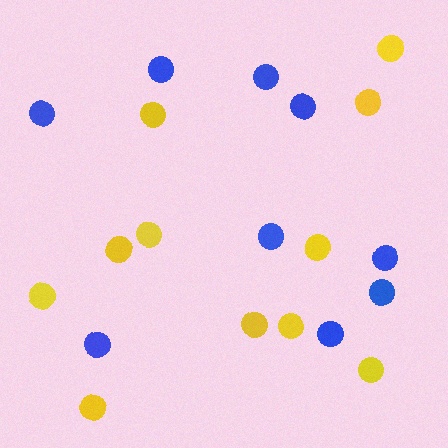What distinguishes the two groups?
There are 2 groups: one group of blue circles (9) and one group of yellow circles (11).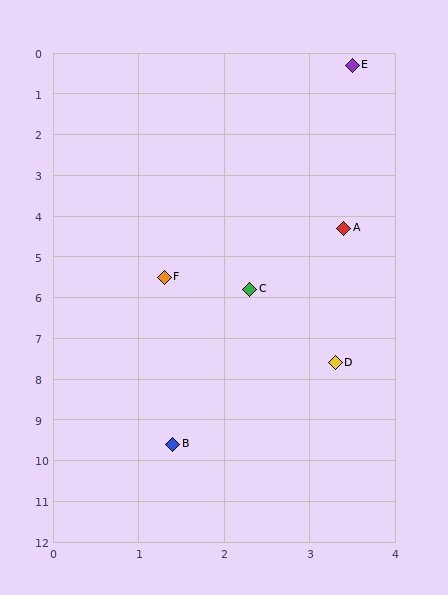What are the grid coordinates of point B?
Point B is at approximately (1.4, 9.6).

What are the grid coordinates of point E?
Point E is at approximately (3.5, 0.3).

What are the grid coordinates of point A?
Point A is at approximately (3.4, 4.3).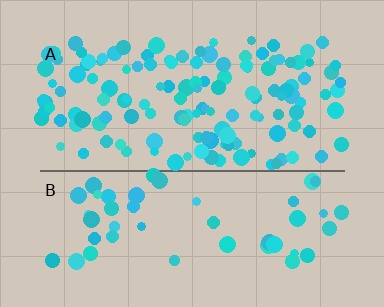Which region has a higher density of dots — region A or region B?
A (the top).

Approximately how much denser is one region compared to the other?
Approximately 2.7× — region A over region B.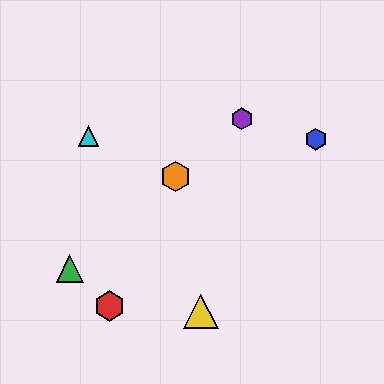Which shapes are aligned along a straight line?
The green triangle, the purple hexagon, the orange hexagon are aligned along a straight line.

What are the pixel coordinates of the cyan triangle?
The cyan triangle is at (89, 136).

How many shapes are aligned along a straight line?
3 shapes (the green triangle, the purple hexagon, the orange hexagon) are aligned along a straight line.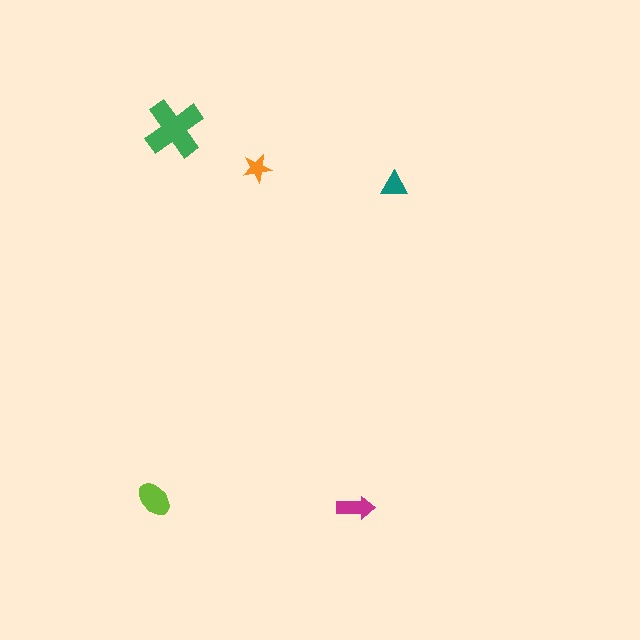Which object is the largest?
The green cross.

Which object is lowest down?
The magenta arrow is bottommost.